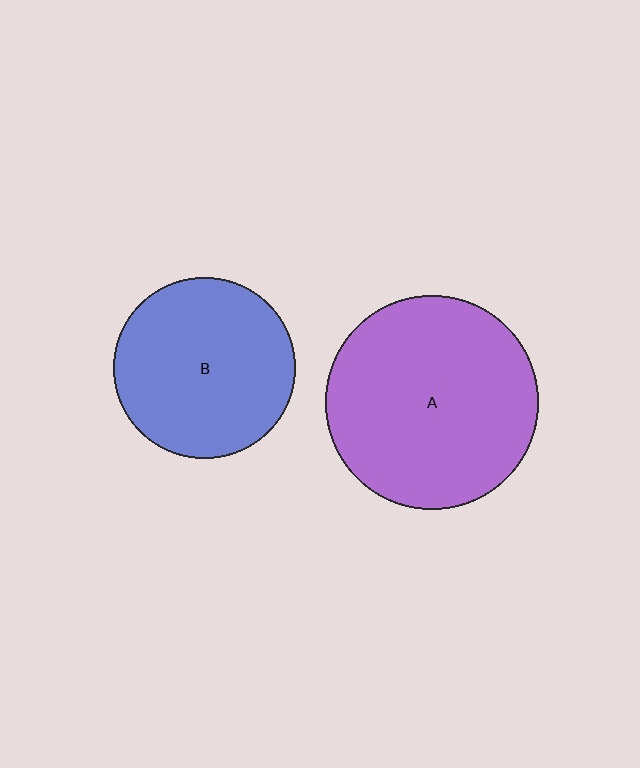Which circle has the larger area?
Circle A (purple).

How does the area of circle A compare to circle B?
Approximately 1.4 times.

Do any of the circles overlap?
No, none of the circles overlap.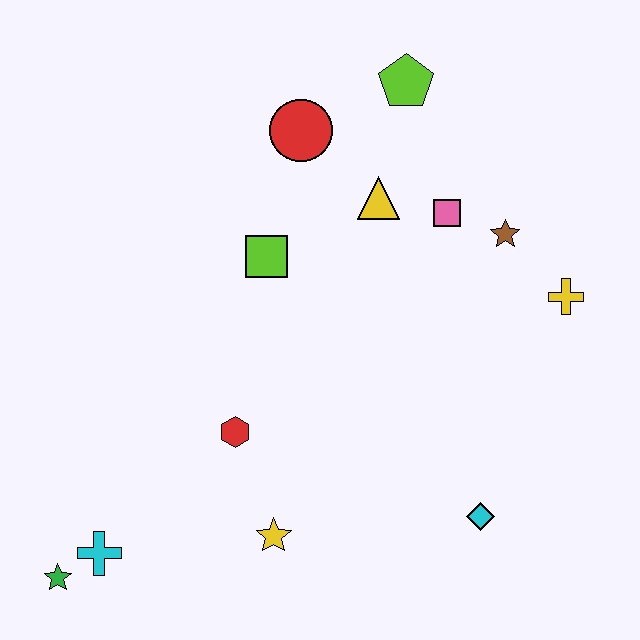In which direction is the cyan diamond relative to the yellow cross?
The cyan diamond is below the yellow cross.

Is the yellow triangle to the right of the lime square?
Yes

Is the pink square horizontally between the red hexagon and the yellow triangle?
No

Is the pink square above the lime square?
Yes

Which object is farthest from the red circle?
The green star is farthest from the red circle.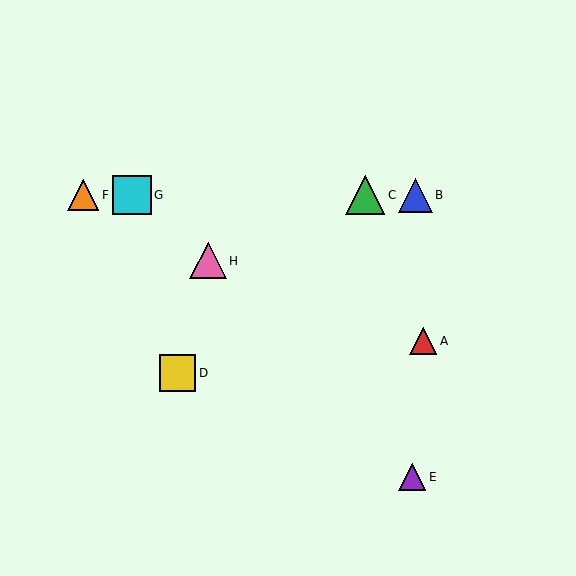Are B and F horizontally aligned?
Yes, both are at y≈195.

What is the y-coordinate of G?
Object G is at y≈195.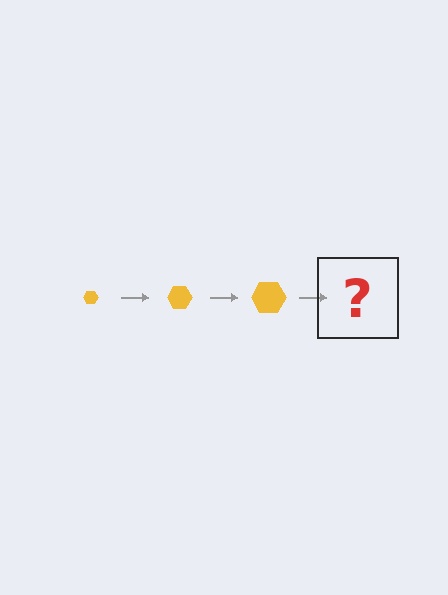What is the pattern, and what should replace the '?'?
The pattern is that the hexagon gets progressively larger each step. The '?' should be a yellow hexagon, larger than the previous one.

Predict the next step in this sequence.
The next step is a yellow hexagon, larger than the previous one.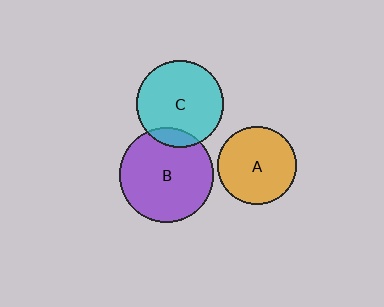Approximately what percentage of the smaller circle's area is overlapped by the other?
Approximately 10%.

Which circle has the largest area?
Circle B (purple).